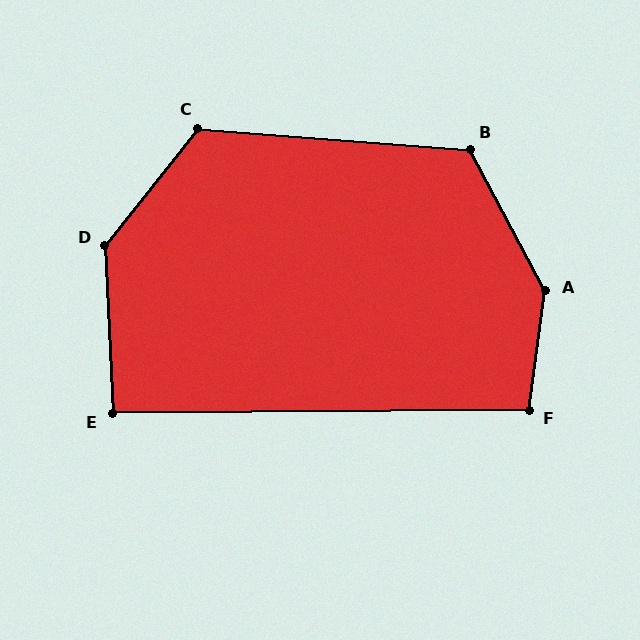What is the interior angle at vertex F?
Approximately 98 degrees (obtuse).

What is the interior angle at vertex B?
Approximately 122 degrees (obtuse).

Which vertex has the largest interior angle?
A, at approximately 144 degrees.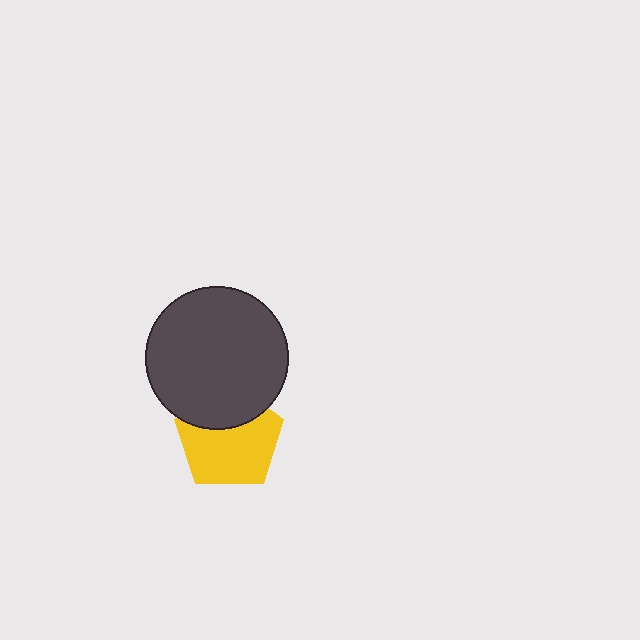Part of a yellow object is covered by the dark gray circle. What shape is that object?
It is a pentagon.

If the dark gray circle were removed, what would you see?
You would see the complete yellow pentagon.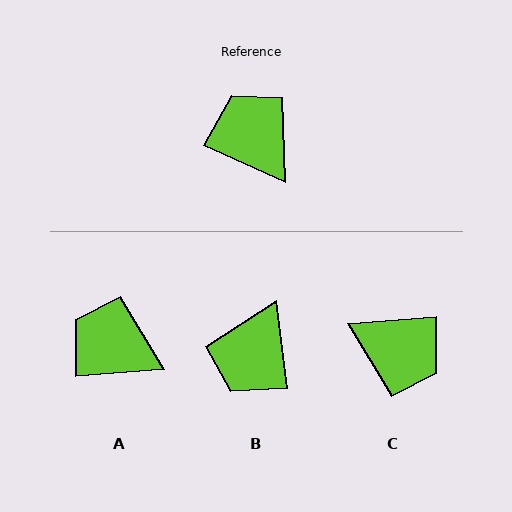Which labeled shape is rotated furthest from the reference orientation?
C, about 151 degrees away.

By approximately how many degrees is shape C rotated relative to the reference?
Approximately 151 degrees clockwise.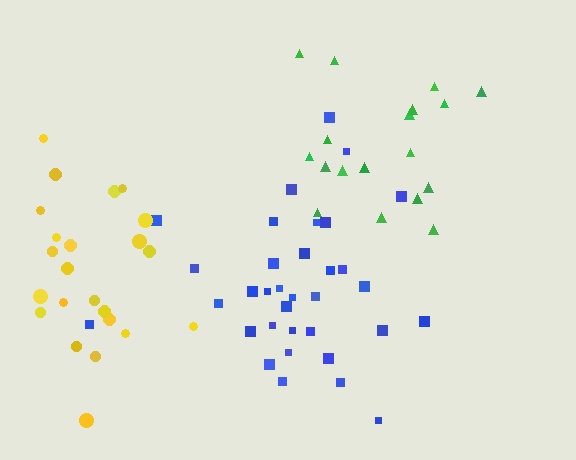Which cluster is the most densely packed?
Blue.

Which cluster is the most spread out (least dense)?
Green.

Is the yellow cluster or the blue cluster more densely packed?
Blue.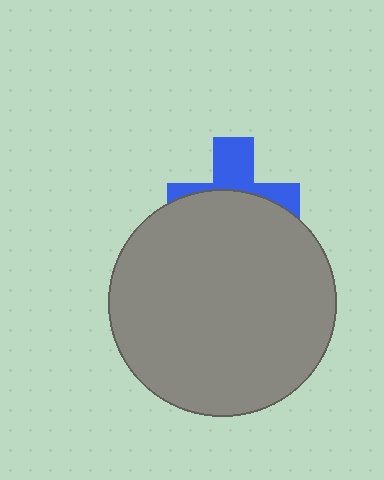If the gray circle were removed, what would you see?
You would see the complete blue cross.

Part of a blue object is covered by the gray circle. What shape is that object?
It is a cross.